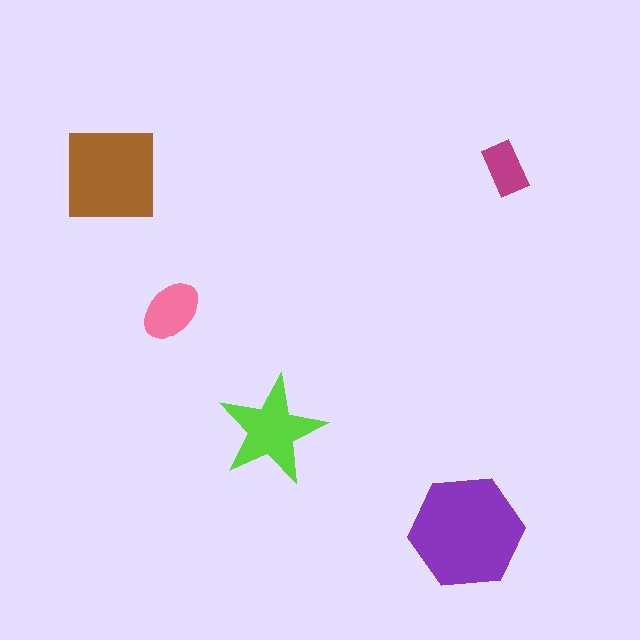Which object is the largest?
The purple hexagon.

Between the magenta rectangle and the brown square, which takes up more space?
The brown square.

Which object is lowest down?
The purple hexagon is bottommost.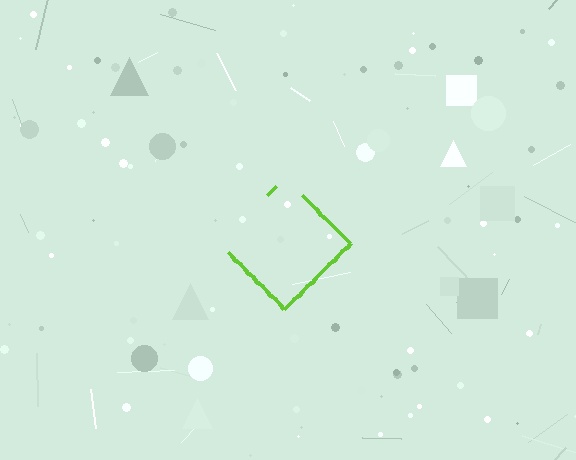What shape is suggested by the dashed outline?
The dashed outline suggests a diamond.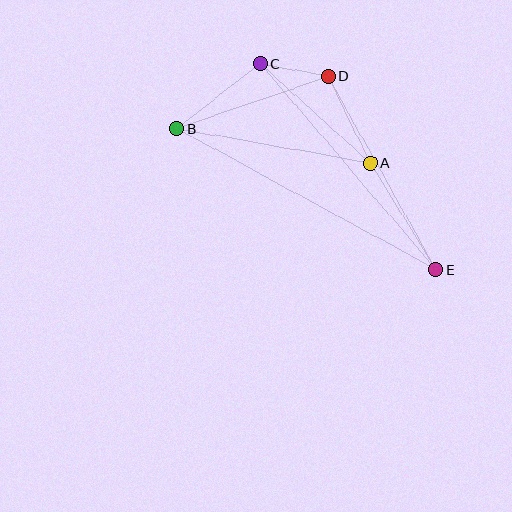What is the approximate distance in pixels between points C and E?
The distance between C and E is approximately 271 pixels.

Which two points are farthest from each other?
Points B and E are farthest from each other.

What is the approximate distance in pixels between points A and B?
The distance between A and B is approximately 196 pixels.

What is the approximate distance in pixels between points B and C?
The distance between B and C is approximately 105 pixels.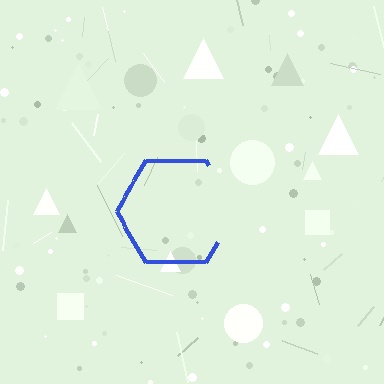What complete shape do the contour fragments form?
The contour fragments form a hexagon.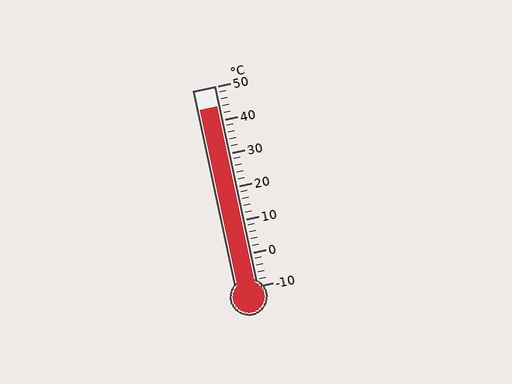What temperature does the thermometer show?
The thermometer shows approximately 44°C.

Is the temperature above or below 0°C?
The temperature is above 0°C.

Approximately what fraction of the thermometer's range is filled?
The thermometer is filled to approximately 90% of its range.